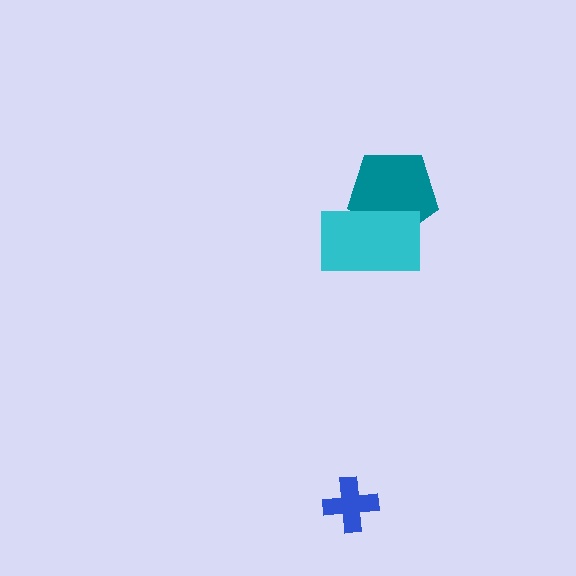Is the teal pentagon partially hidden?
Yes, it is partially covered by another shape.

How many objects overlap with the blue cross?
0 objects overlap with the blue cross.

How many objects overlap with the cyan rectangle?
1 object overlaps with the cyan rectangle.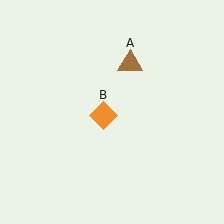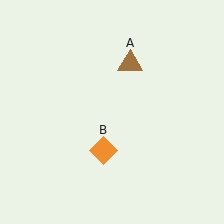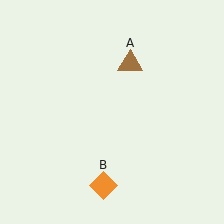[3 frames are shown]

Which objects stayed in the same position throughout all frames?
Brown triangle (object A) remained stationary.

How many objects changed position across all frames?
1 object changed position: orange diamond (object B).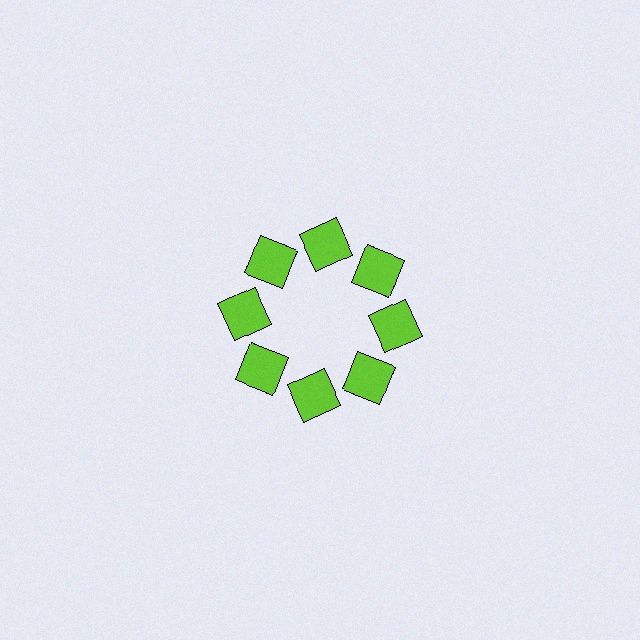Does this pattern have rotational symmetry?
Yes, this pattern has 8-fold rotational symmetry. It looks the same after rotating 45 degrees around the center.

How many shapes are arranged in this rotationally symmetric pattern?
There are 8 shapes, arranged in 8 groups of 1.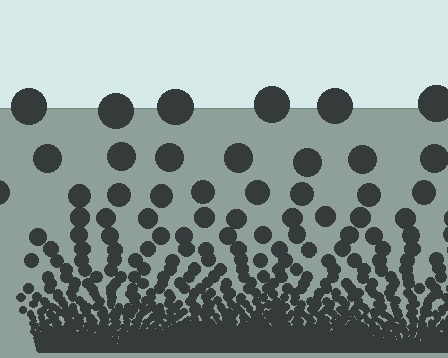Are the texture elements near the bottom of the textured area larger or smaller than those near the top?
Smaller. The gradient is inverted — elements near the bottom are smaller and denser.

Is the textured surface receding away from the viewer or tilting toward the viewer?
The surface appears to tilt toward the viewer. Texture elements get larger and sparser toward the top.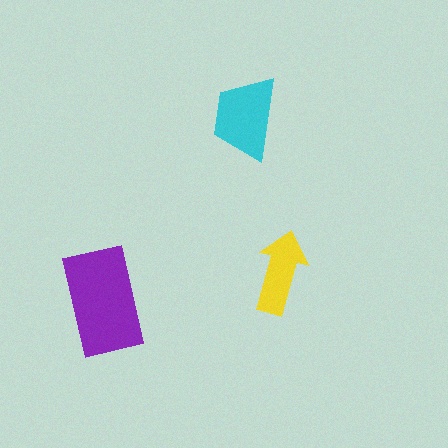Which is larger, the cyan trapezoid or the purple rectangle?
The purple rectangle.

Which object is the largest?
The purple rectangle.